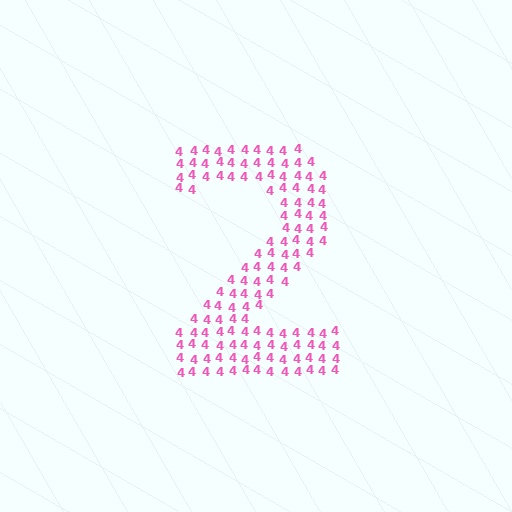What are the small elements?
The small elements are digit 4's.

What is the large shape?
The large shape is the digit 2.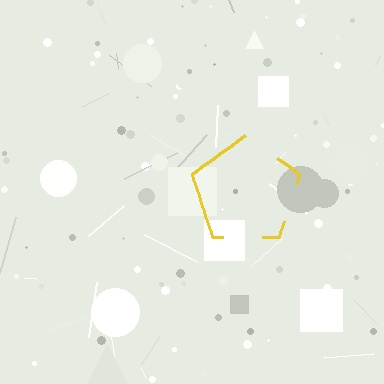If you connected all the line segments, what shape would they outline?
They would outline a pentagon.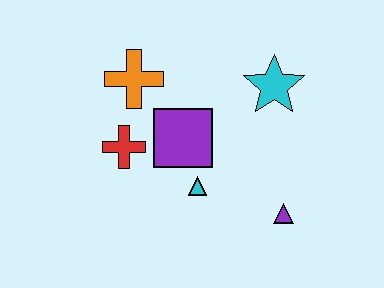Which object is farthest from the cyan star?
The red cross is farthest from the cyan star.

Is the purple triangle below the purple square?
Yes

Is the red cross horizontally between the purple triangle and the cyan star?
No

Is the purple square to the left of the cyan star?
Yes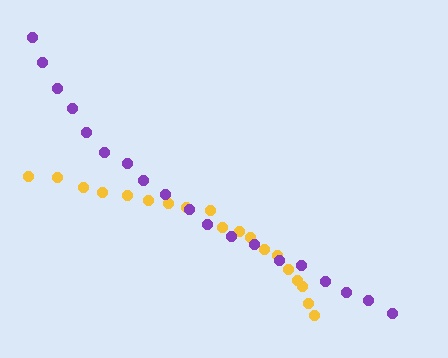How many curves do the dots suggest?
There are 2 distinct paths.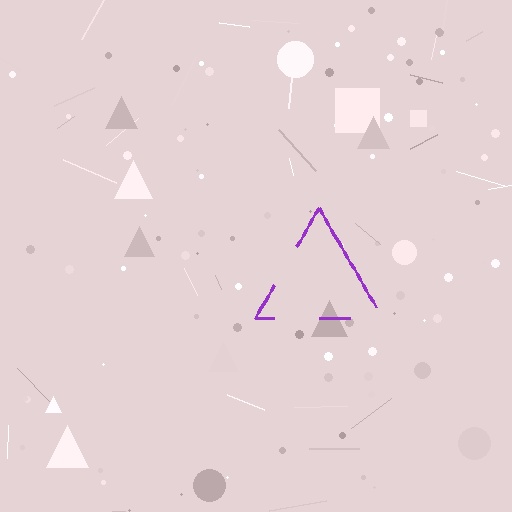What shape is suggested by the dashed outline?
The dashed outline suggests a triangle.